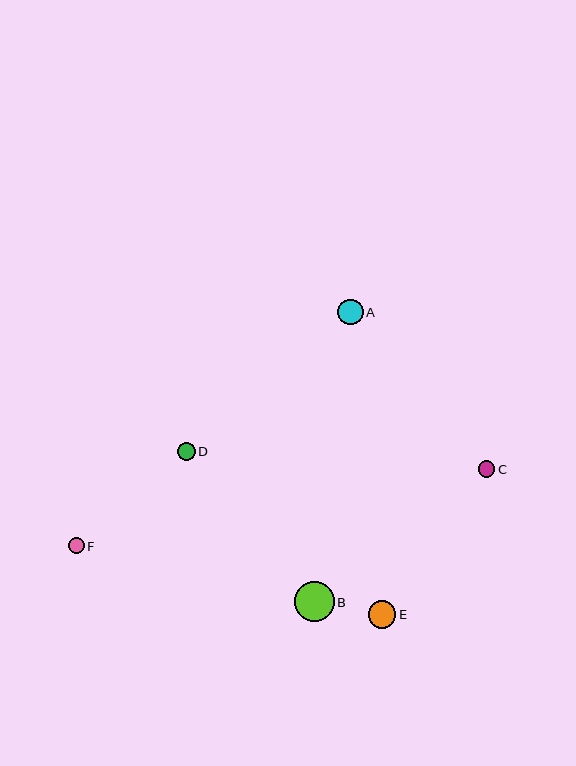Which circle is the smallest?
Circle F is the smallest with a size of approximately 16 pixels.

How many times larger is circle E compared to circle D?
Circle E is approximately 1.6 times the size of circle D.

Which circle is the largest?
Circle B is the largest with a size of approximately 40 pixels.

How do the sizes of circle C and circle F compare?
Circle C and circle F are approximately the same size.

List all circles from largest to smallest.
From largest to smallest: B, E, A, D, C, F.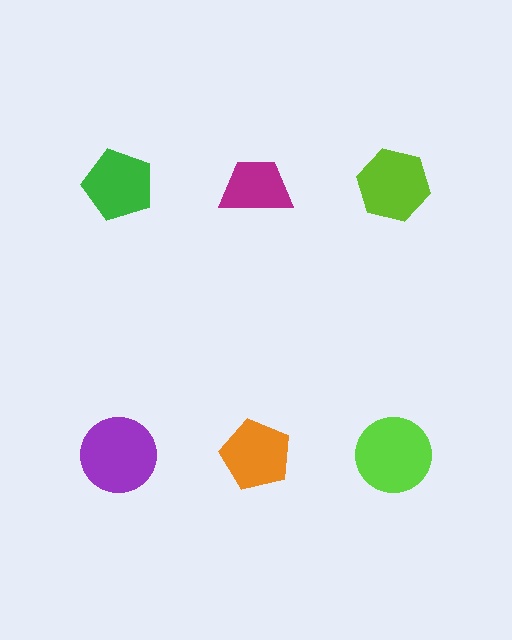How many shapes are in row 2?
3 shapes.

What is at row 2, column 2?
An orange pentagon.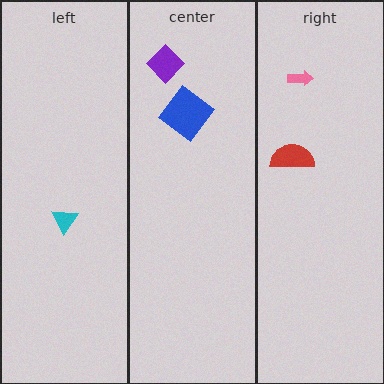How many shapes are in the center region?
2.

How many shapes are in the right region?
2.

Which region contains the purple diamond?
The center region.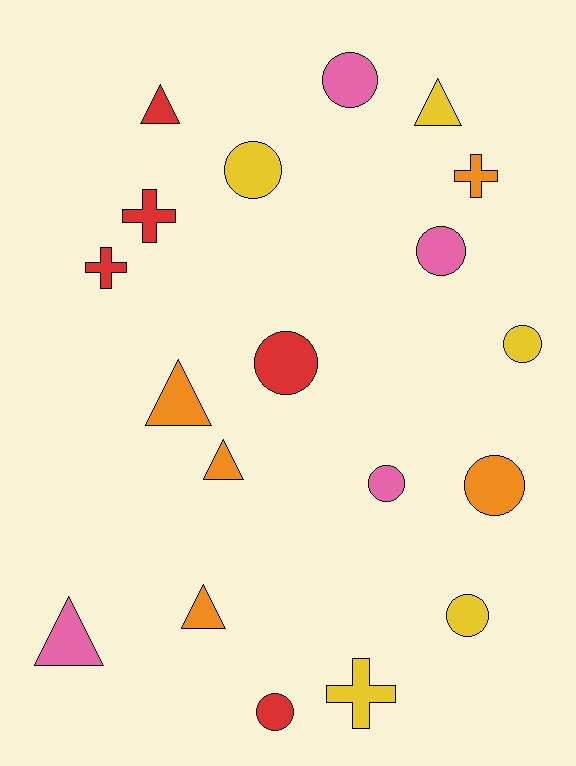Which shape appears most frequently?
Circle, with 9 objects.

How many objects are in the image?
There are 19 objects.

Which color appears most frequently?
Orange, with 5 objects.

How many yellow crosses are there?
There is 1 yellow cross.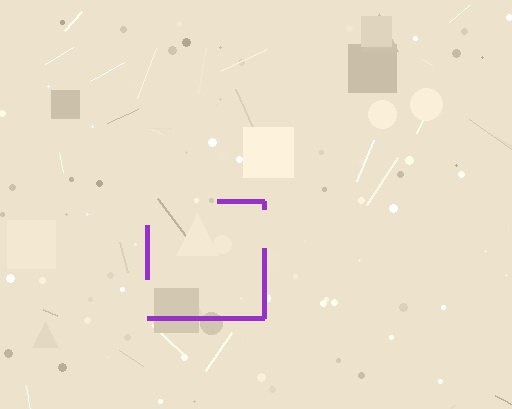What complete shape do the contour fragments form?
The contour fragments form a square.